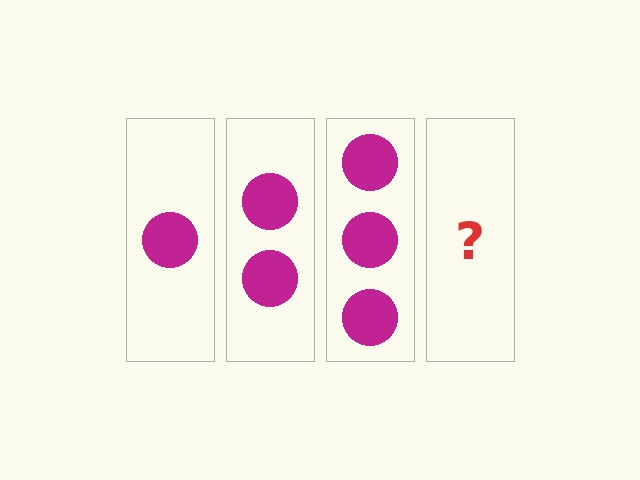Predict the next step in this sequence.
The next step is 4 circles.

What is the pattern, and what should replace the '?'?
The pattern is that each step adds one more circle. The '?' should be 4 circles.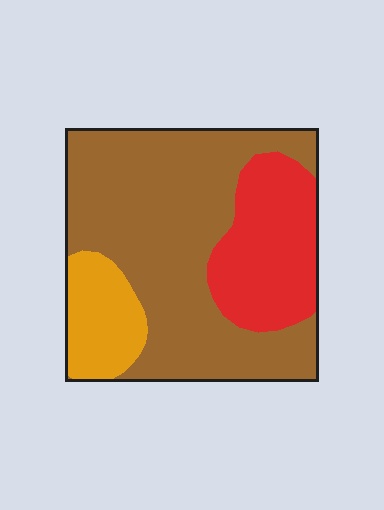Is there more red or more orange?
Red.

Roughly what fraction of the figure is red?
Red covers around 25% of the figure.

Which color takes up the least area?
Orange, at roughly 15%.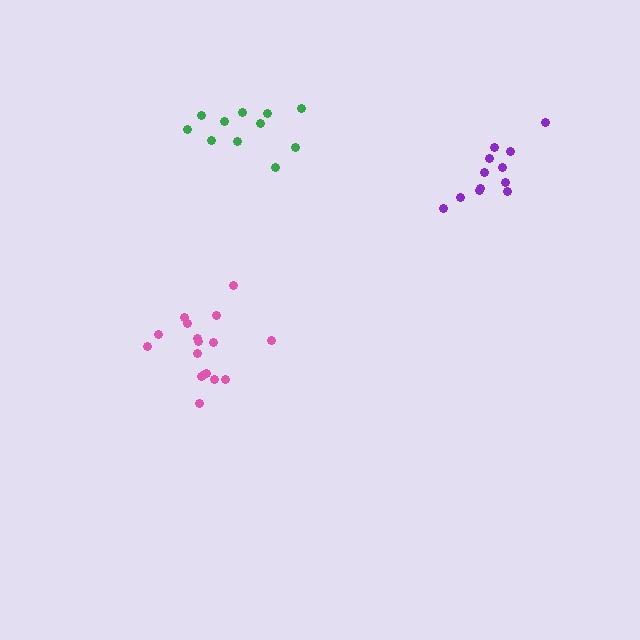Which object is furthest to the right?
The purple cluster is rightmost.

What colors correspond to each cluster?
The clusters are colored: pink, purple, green.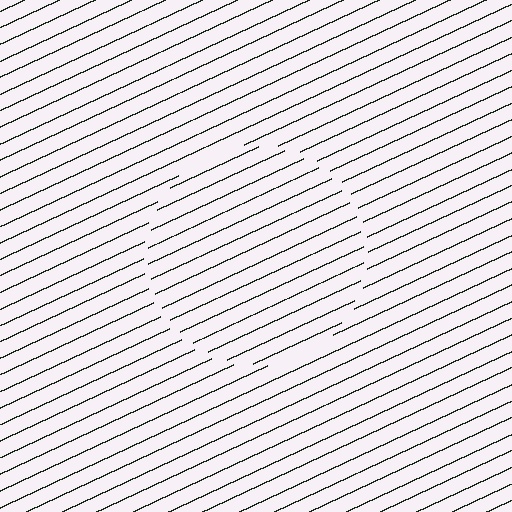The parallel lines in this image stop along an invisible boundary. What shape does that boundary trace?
An illusory circle. The interior of the shape contains the same grating, shifted by half a period — the contour is defined by the phase discontinuity where line-ends from the inner and outer gratings abut.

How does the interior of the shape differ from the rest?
The interior of the shape contains the same grating, shifted by half a period — the contour is defined by the phase discontinuity where line-ends from the inner and outer gratings abut.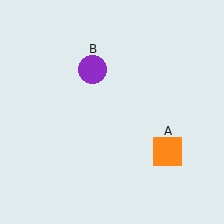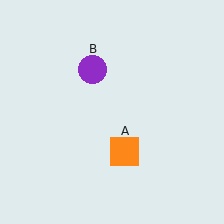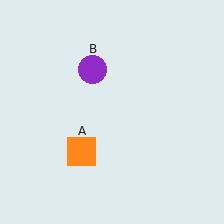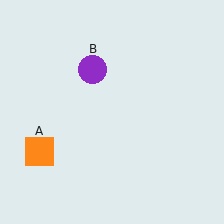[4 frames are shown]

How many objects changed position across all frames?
1 object changed position: orange square (object A).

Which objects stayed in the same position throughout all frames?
Purple circle (object B) remained stationary.